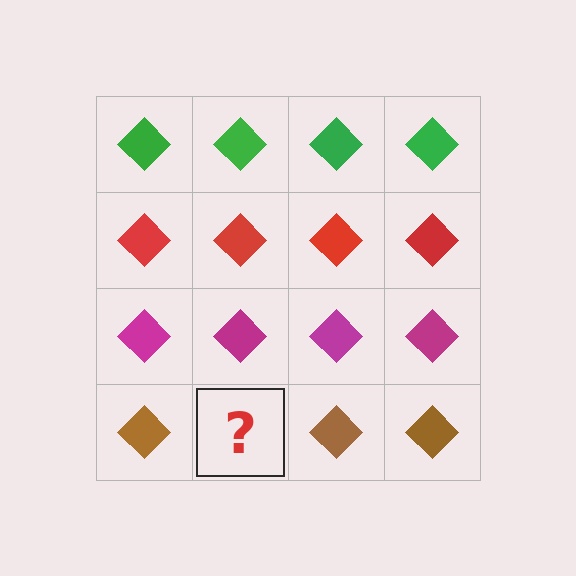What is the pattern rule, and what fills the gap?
The rule is that each row has a consistent color. The gap should be filled with a brown diamond.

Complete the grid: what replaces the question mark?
The question mark should be replaced with a brown diamond.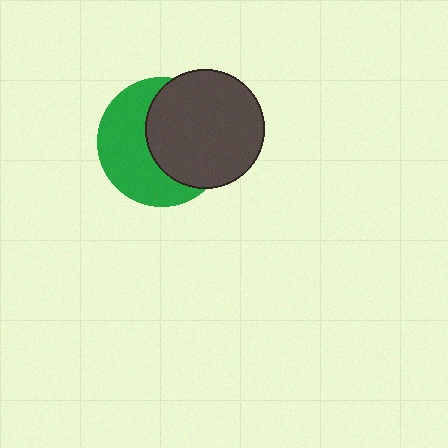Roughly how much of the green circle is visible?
About half of it is visible (roughly 49%).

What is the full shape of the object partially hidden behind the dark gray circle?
The partially hidden object is a green circle.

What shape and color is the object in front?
The object in front is a dark gray circle.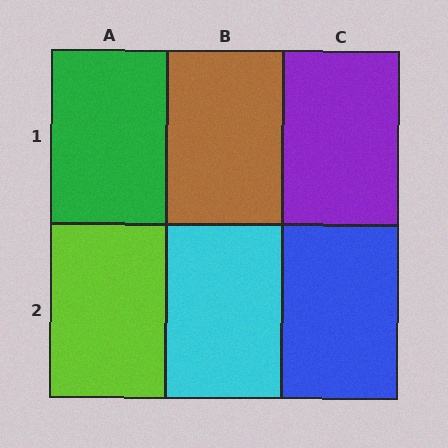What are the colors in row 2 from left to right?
Lime, cyan, blue.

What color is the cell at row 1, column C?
Purple.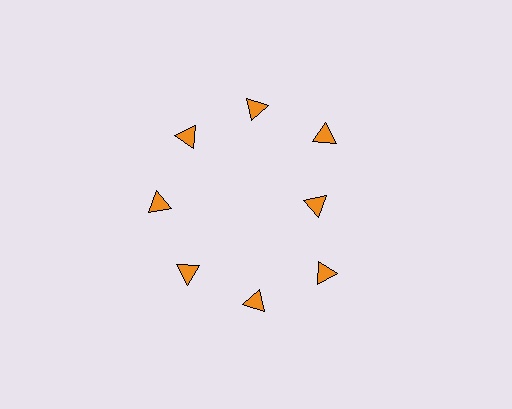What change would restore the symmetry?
The symmetry would be restored by moving it outward, back onto the ring so that all 8 triangles sit at equal angles and equal distance from the center.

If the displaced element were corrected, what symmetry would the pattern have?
It would have 8-fold rotational symmetry — the pattern would map onto itself every 45 degrees.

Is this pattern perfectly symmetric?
No. The 8 orange triangles are arranged in a ring, but one element near the 3 o'clock position is pulled inward toward the center, breaking the 8-fold rotational symmetry.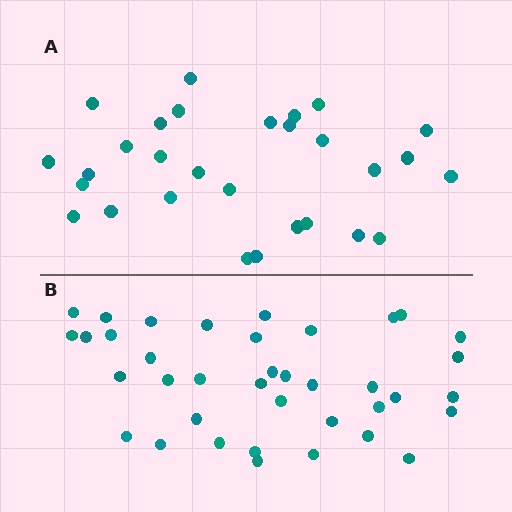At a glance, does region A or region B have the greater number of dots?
Region B (the bottom region) has more dots.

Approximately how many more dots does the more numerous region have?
Region B has roughly 8 or so more dots than region A.